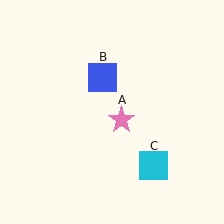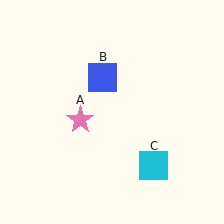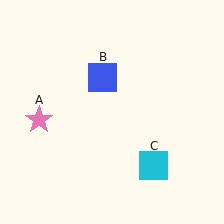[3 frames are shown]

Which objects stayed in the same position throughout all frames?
Blue square (object B) and cyan square (object C) remained stationary.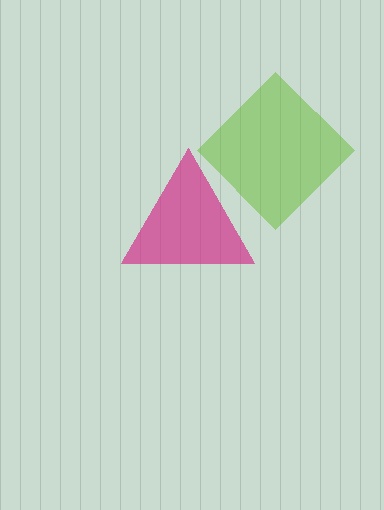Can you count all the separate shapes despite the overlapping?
Yes, there are 2 separate shapes.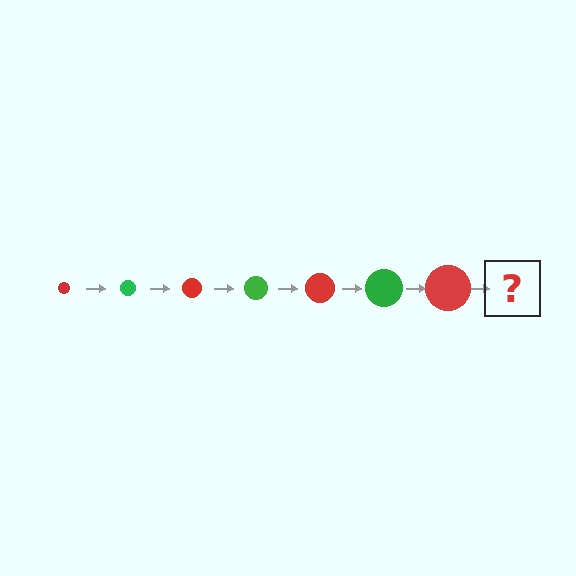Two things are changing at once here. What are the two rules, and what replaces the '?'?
The two rules are that the circle grows larger each step and the color cycles through red and green. The '?' should be a green circle, larger than the previous one.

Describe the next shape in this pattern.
It should be a green circle, larger than the previous one.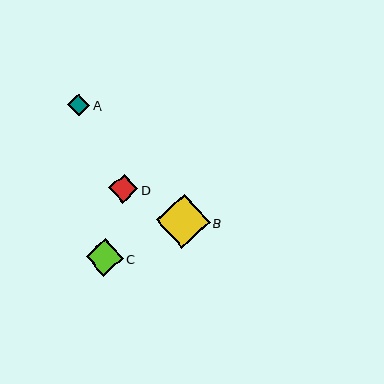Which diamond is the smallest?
Diamond A is the smallest with a size of approximately 22 pixels.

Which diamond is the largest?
Diamond B is the largest with a size of approximately 54 pixels.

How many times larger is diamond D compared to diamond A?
Diamond D is approximately 1.3 times the size of diamond A.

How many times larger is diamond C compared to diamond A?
Diamond C is approximately 1.7 times the size of diamond A.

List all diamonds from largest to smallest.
From largest to smallest: B, C, D, A.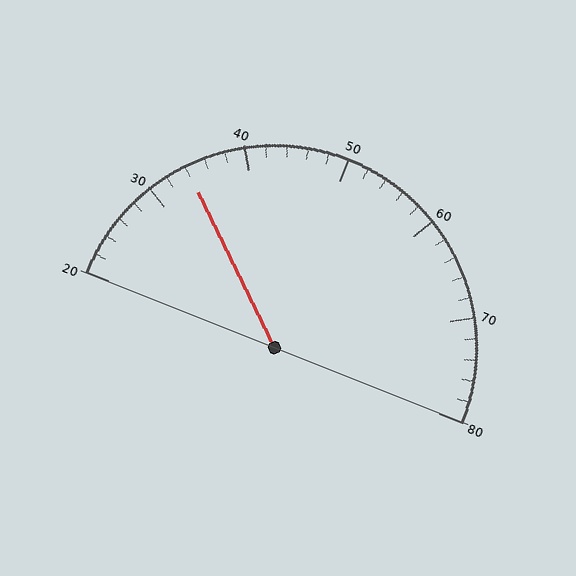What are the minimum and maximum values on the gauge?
The gauge ranges from 20 to 80.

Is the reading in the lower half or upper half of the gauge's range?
The reading is in the lower half of the range (20 to 80).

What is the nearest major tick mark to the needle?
The nearest major tick mark is 30.